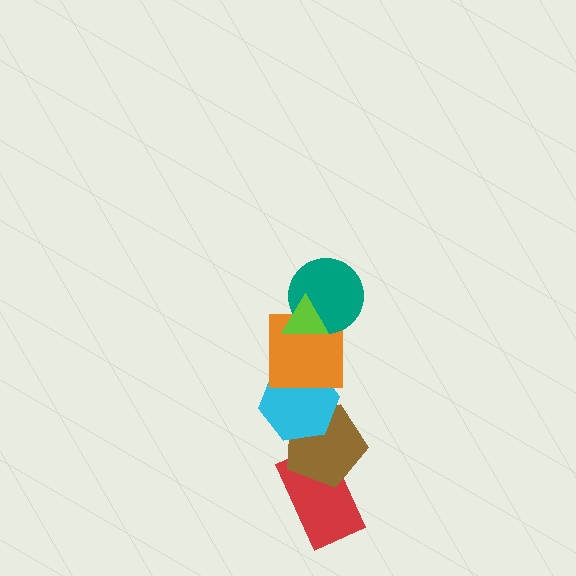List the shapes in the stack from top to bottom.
From top to bottom: the lime triangle, the teal circle, the orange square, the cyan hexagon, the brown pentagon, the red rectangle.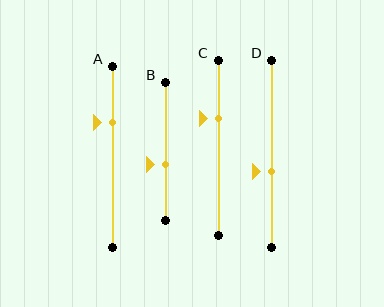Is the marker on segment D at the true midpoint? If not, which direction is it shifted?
No, the marker on segment D is shifted downward by about 10% of the segment length.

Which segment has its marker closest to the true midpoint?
Segment B has its marker closest to the true midpoint.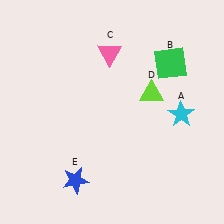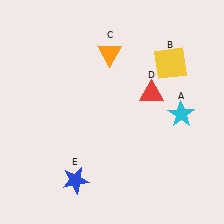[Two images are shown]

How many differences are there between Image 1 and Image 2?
There are 3 differences between the two images.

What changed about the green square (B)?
In Image 1, B is green. In Image 2, it changed to yellow.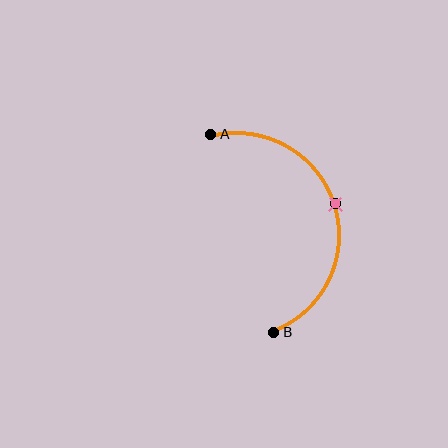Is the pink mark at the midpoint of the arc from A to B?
Yes. The pink mark lies on the arc at equal arc-length from both A and B — it is the arc midpoint.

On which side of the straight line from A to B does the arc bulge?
The arc bulges to the right of the straight line connecting A and B.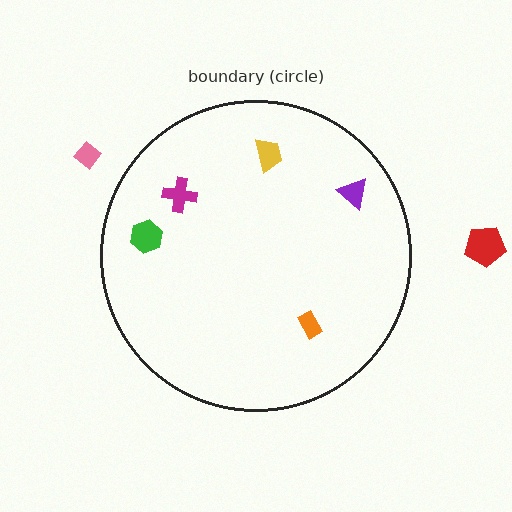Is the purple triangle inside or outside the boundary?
Inside.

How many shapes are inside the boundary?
5 inside, 2 outside.